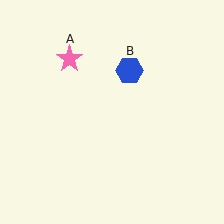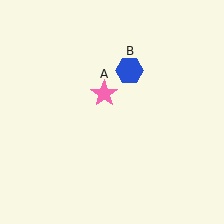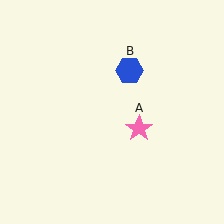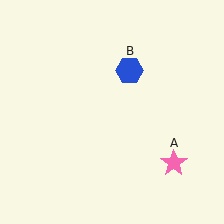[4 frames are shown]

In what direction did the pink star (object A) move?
The pink star (object A) moved down and to the right.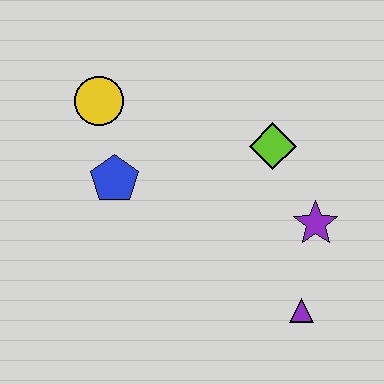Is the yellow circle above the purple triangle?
Yes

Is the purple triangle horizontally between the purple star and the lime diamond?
Yes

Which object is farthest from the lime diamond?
The yellow circle is farthest from the lime diamond.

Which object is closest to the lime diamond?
The purple star is closest to the lime diamond.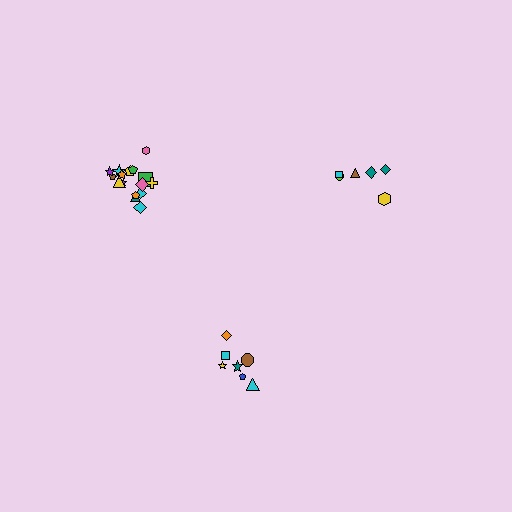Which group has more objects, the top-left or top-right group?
The top-left group.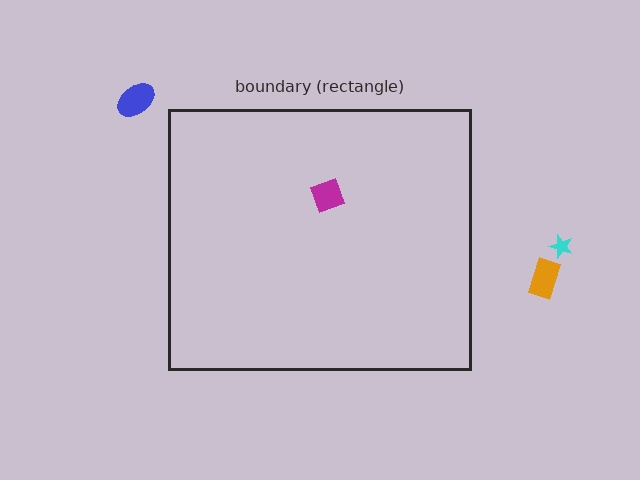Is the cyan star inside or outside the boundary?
Outside.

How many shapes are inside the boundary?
1 inside, 3 outside.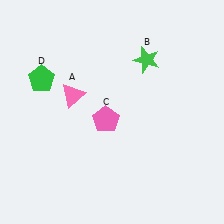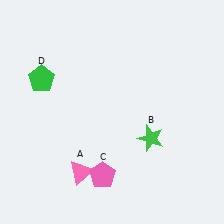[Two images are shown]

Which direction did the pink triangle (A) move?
The pink triangle (A) moved down.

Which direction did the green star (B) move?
The green star (B) moved down.